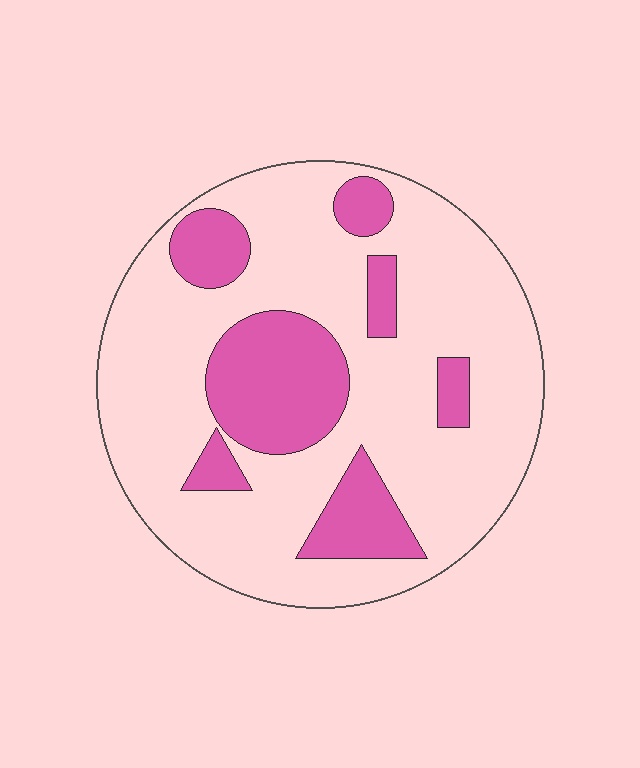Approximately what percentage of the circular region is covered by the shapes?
Approximately 25%.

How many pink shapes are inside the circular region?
7.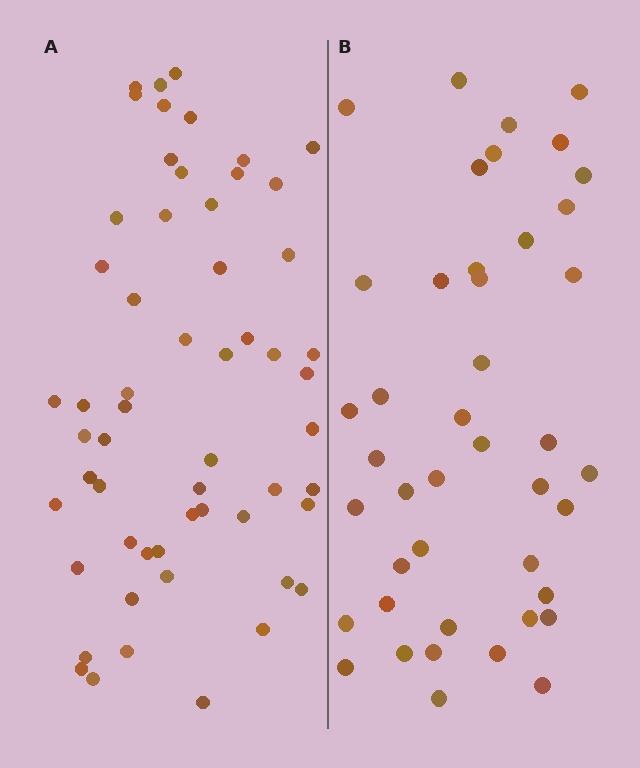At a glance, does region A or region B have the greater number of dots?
Region A (the left region) has more dots.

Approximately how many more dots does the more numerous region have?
Region A has approximately 15 more dots than region B.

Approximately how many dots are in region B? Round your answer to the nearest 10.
About 40 dots. (The exact count is 43, which rounds to 40.)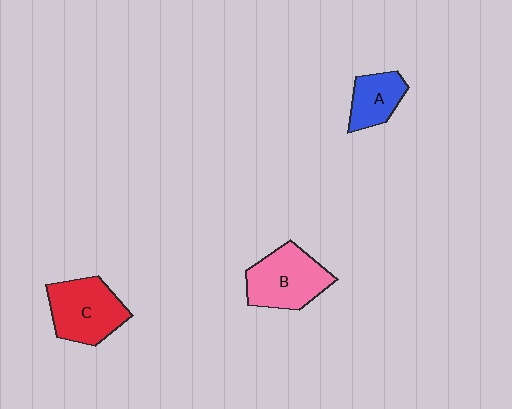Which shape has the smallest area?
Shape A (blue).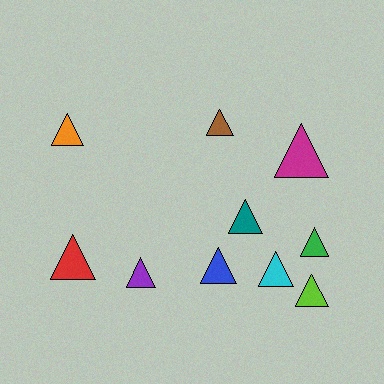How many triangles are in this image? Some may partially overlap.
There are 10 triangles.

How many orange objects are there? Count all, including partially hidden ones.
There is 1 orange object.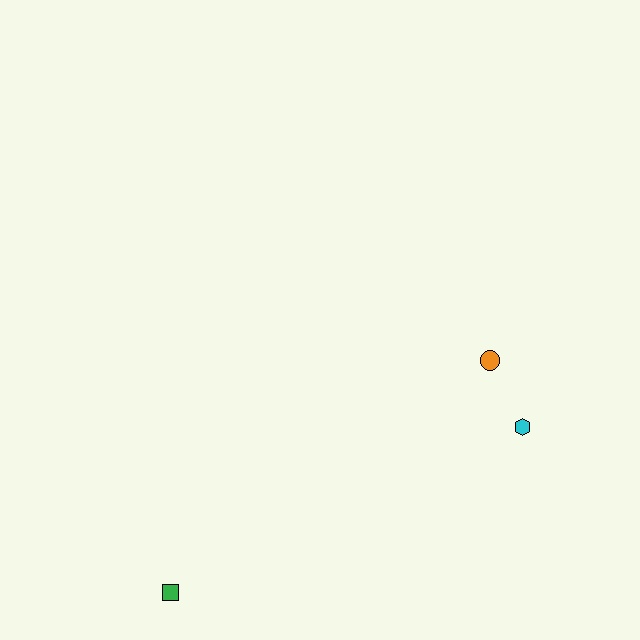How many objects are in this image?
There are 3 objects.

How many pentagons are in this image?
There are no pentagons.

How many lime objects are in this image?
There are no lime objects.